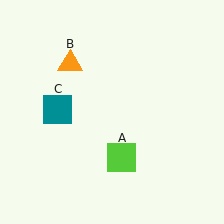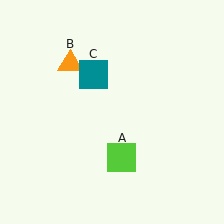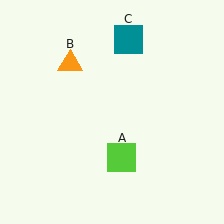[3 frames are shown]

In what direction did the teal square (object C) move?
The teal square (object C) moved up and to the right.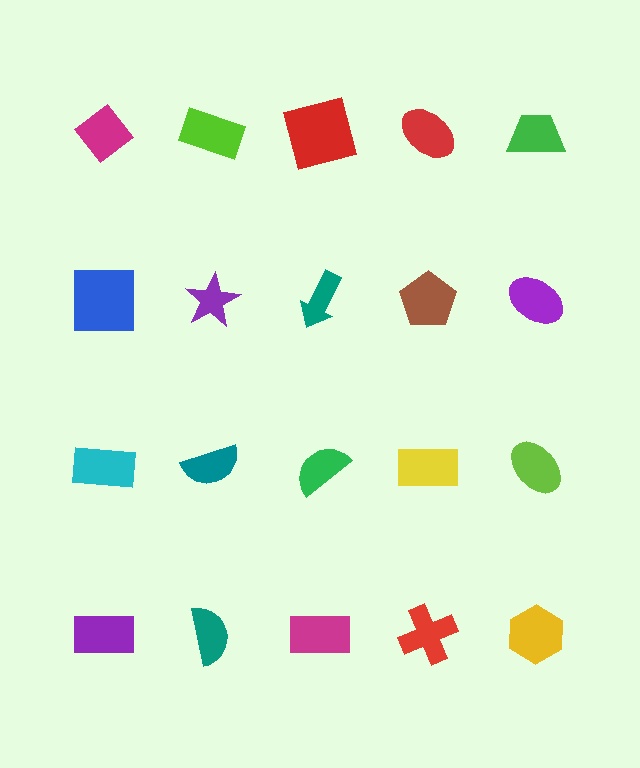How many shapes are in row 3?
5 shapes.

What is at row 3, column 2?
A teal semicircle.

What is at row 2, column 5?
A purple ellipse.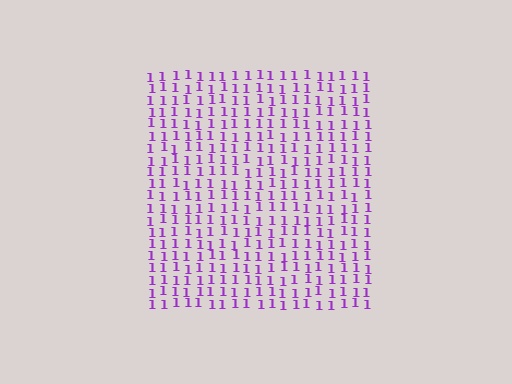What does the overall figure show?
The overall figure shows a square.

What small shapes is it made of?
It is made of small digit 1's.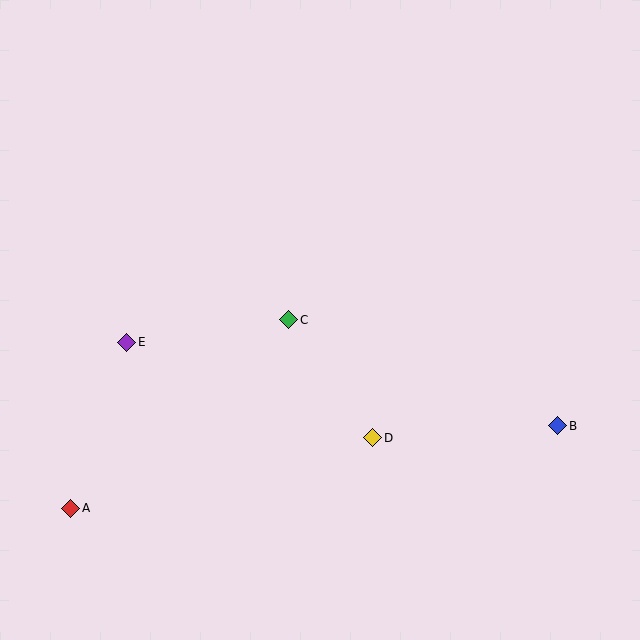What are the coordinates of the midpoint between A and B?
The midpoint between A and B is at (314, 467).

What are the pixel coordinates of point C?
Point C is at (289, 320).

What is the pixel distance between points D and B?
The distance between D and B is 185 pixels.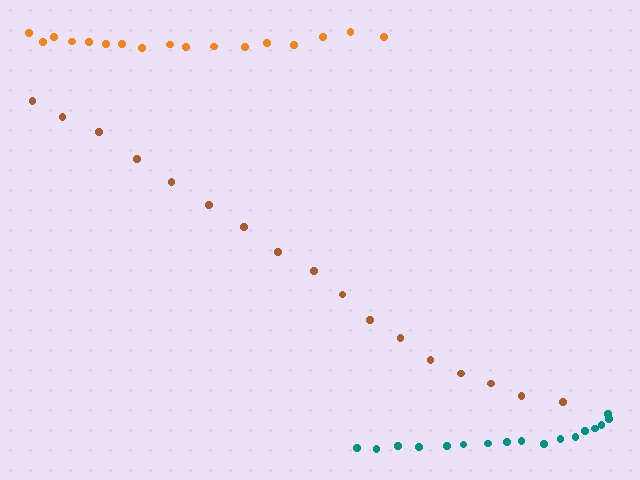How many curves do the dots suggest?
There are 3 distinct paths.